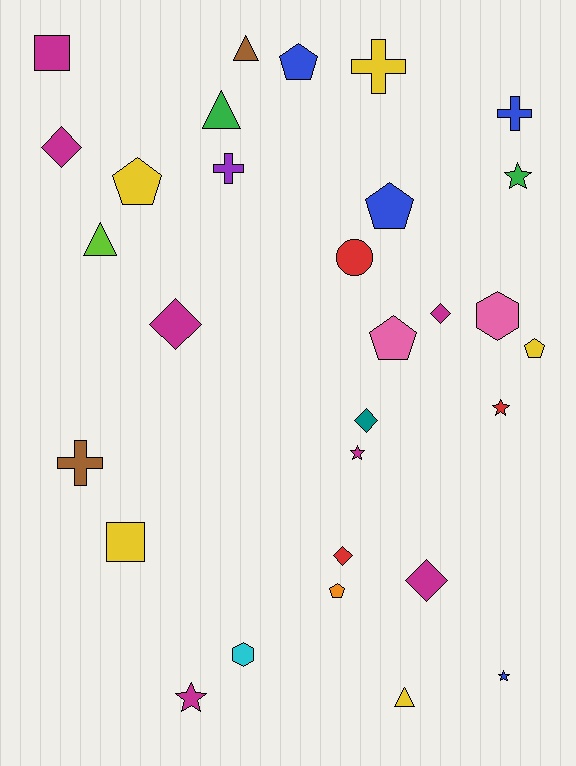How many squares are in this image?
There are 2 squares.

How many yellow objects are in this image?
There are 5 yellow objects.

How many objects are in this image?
There are 30 objects.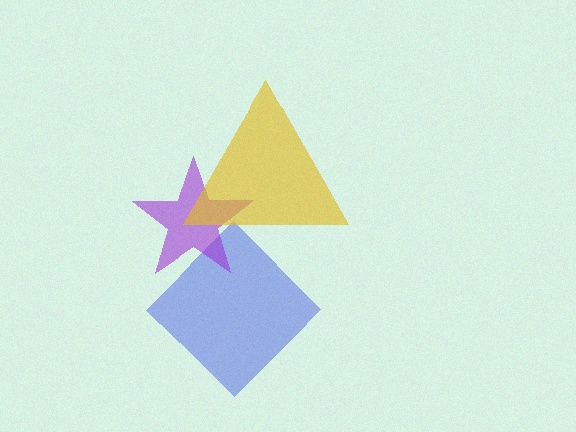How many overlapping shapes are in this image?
There are 3 overlapping shapes in the image.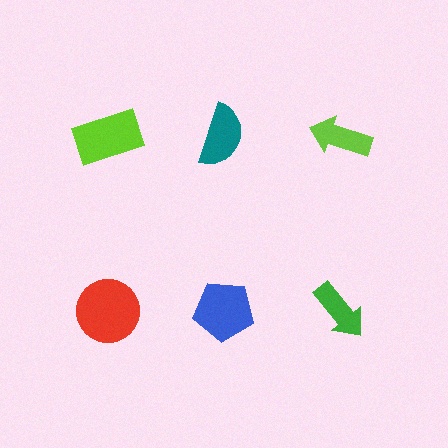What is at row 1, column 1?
A lime rectangle.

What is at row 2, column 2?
A blue pentagon.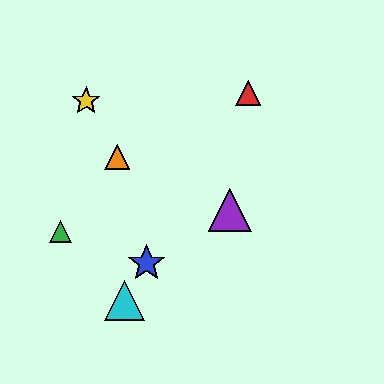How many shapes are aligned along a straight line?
3 shapes (the red triangle, the blue star, the cyan triangle) are aligned along a straight line.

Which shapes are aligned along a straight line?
The red triangle, the blue star, the cyan triangle are aligned along a straight line.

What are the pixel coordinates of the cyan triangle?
The cyan triangle is at (124, 301).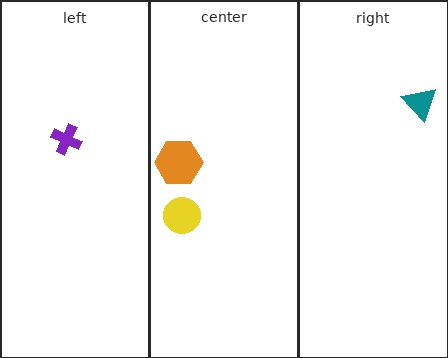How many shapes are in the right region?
1.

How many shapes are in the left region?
1.